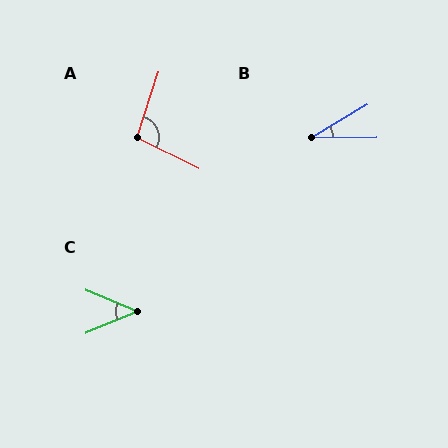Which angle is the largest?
A, at approximately 98 degrees.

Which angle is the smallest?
B, at approximately 30 degrees.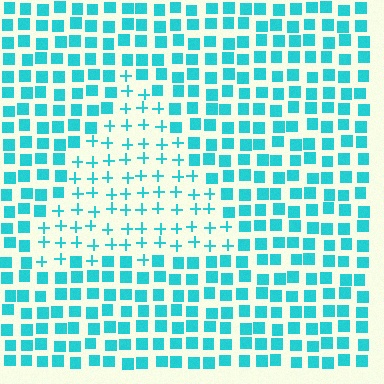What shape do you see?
I see a triangle.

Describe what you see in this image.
The image is filled with small cyan elements arranged in a uniform grid. A triangle-shaped region contains plus signs, while the surrounding area contains squares. The boundary is defined purely by the change in element shape.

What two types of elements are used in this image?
The image uses plus signs inside the triangle region and squares outside it.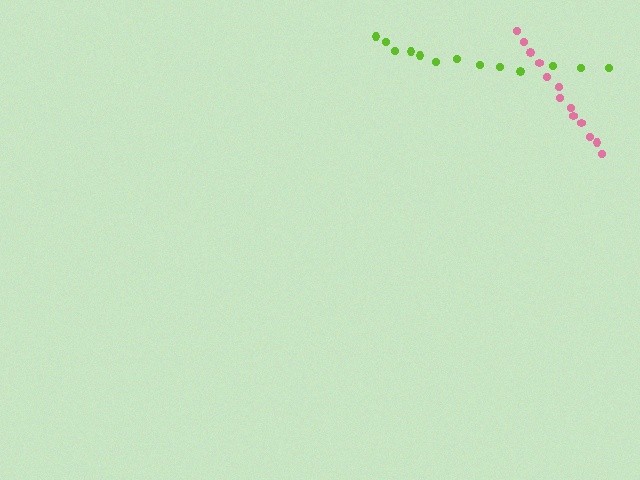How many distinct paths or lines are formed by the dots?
There are 2 distinct paths.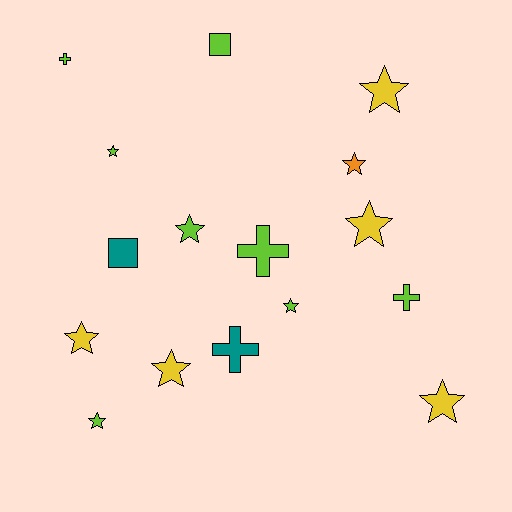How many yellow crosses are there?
There are no yellow crosses.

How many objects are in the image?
There are 16 objects.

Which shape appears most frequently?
Star, with 10 objects.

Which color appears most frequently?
Lime, with 8 objects.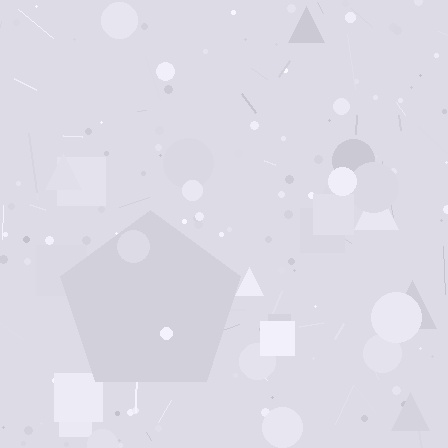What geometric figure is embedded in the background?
A pentagon is embedded in the background.